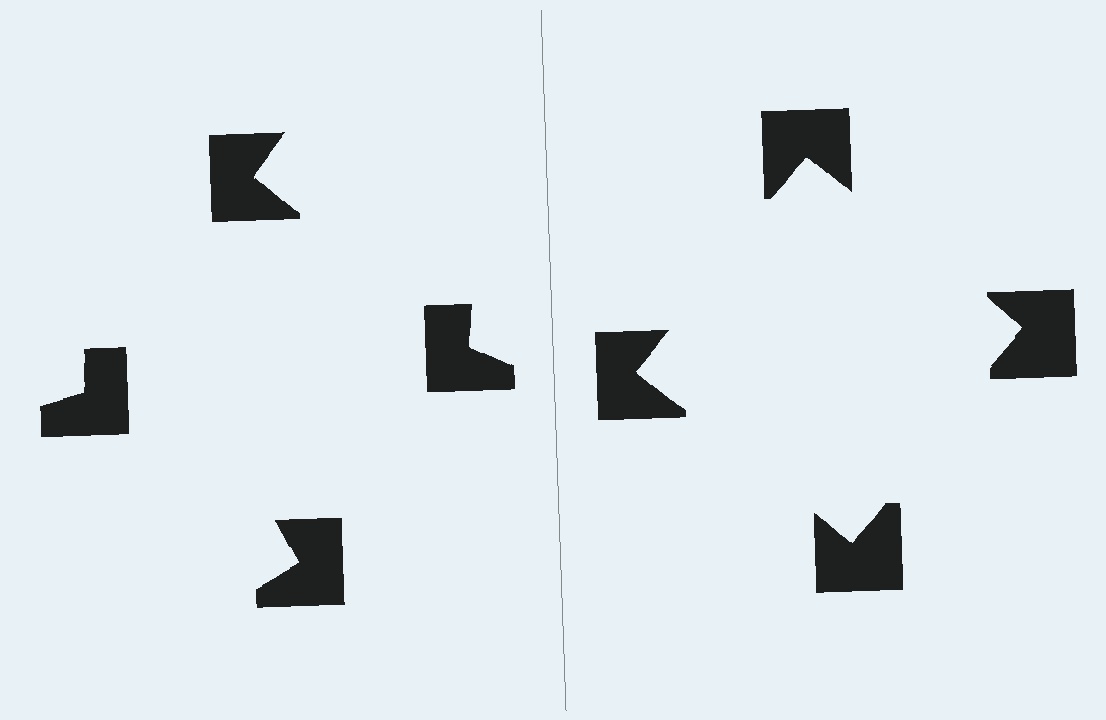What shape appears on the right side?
An illusory square.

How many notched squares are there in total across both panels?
8 — 4 on each side.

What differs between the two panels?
The notched squares are positioned identically on both sides; only the wedge orientations differ. On the right they align to a square; on the left they are misaligned.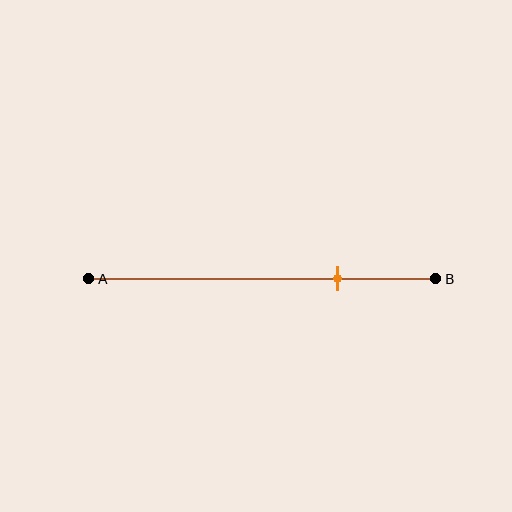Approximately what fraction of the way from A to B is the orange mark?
The orange mark is approximately 70% of the way from A to B.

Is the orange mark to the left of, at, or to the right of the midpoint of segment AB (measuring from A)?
The orange mark is to the right of the midpoint of segment AB.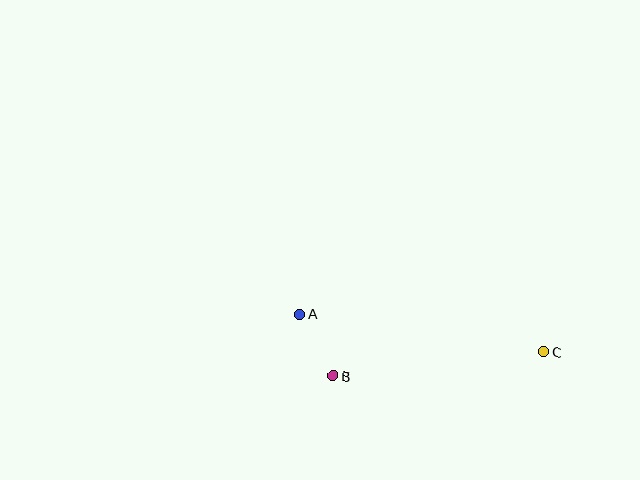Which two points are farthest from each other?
Points A and C are farthest from each other.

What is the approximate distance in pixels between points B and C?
The distance between B and C is approximately 212 pixels.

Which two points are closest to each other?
Points A and B are closest to each other.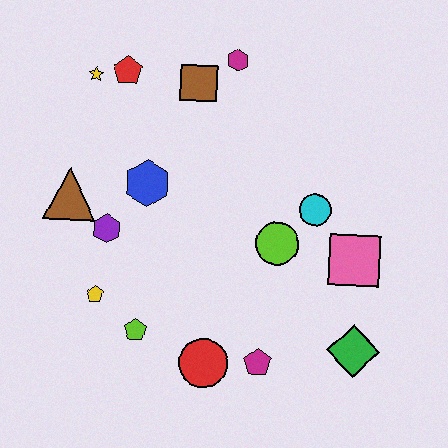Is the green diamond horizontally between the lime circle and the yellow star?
No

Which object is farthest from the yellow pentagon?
The magenta hexagon is farthest from the yellow pentagon.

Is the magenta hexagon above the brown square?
Yes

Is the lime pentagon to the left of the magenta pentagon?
Yes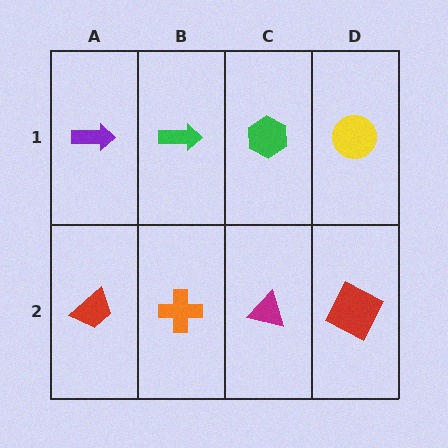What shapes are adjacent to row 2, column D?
A yellow circle (row 1, column D), a magenta triangle (row 2, column C).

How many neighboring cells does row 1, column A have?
2.